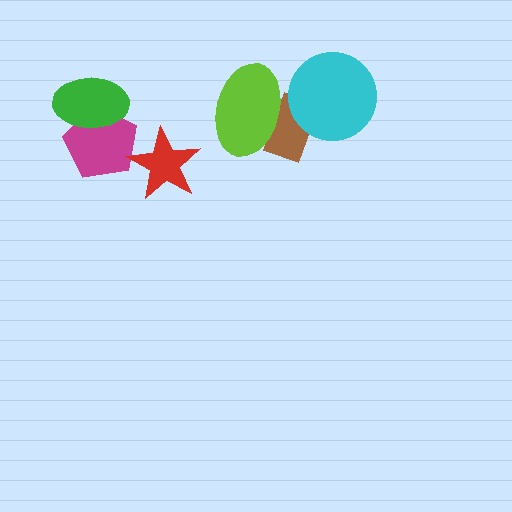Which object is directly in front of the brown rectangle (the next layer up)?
The cyan circle is directly in front of the brown rectangle.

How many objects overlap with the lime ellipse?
1 object overlaps with the lime ellipse.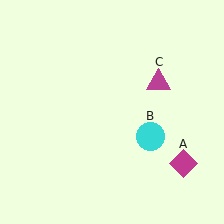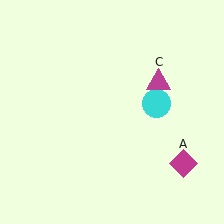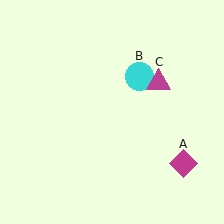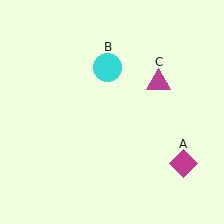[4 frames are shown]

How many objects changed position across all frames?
1 object changed position: cyan circle (object B).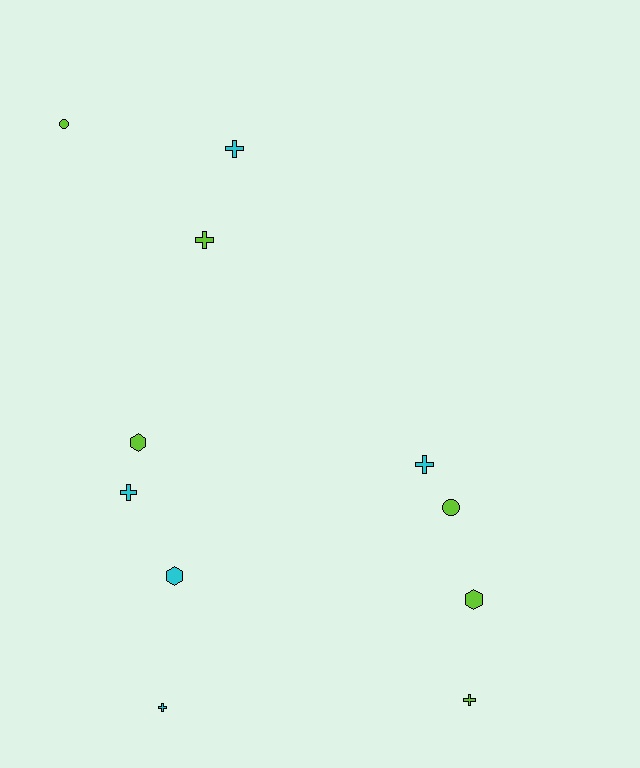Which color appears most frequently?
Lime, with 6 objects.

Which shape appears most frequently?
Cross, with 6 objects.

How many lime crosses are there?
There are 2 lime crosses.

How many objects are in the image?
There are 11 objects.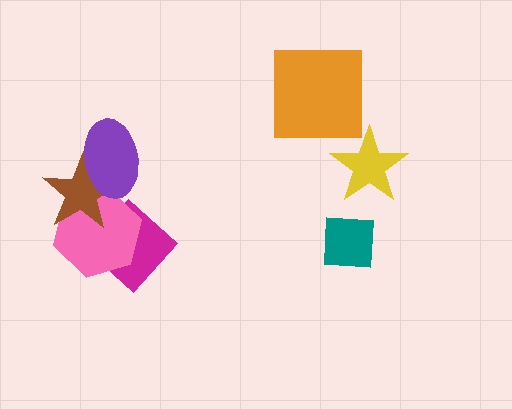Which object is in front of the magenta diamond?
The pink hexagon is in front of the magenta diamond.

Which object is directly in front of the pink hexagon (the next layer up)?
The brown star is directly in front of the pink hexagon.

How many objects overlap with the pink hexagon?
3 objects overlap with the pink hexagon.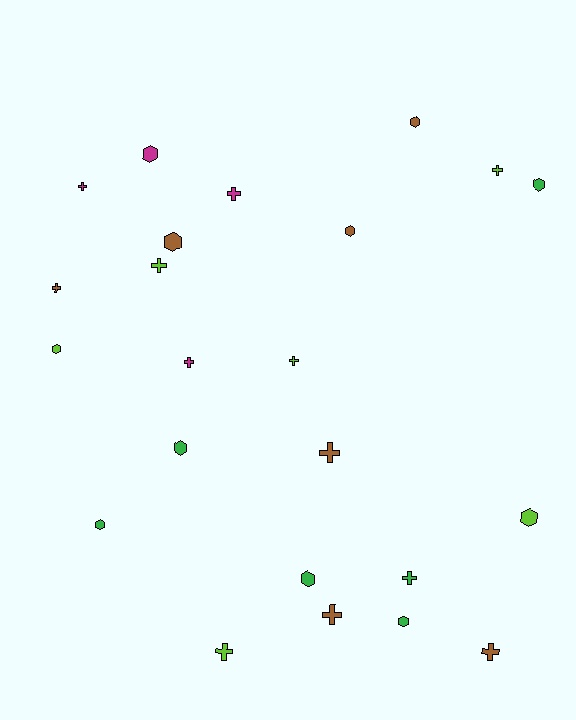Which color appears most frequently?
Brown, with 7 objects.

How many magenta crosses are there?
There are 3 magenta crosses.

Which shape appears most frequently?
Cross, with 12 objects.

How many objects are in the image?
There are 23 objects.